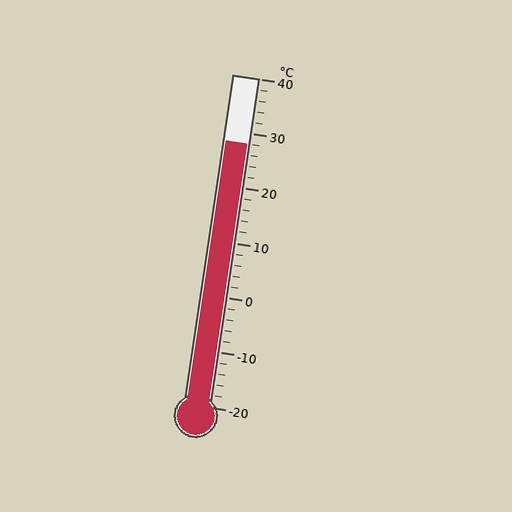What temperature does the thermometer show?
The thermometer shows approximately 28°C.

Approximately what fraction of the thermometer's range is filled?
The thermometer is filled to approximately 80% of its range.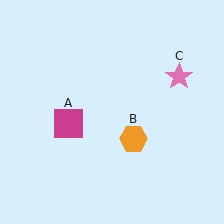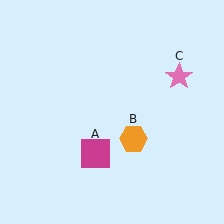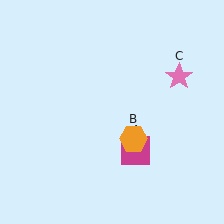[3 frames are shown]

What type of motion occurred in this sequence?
The magenta square (object A) rotated counterclockwise around the center of the scene.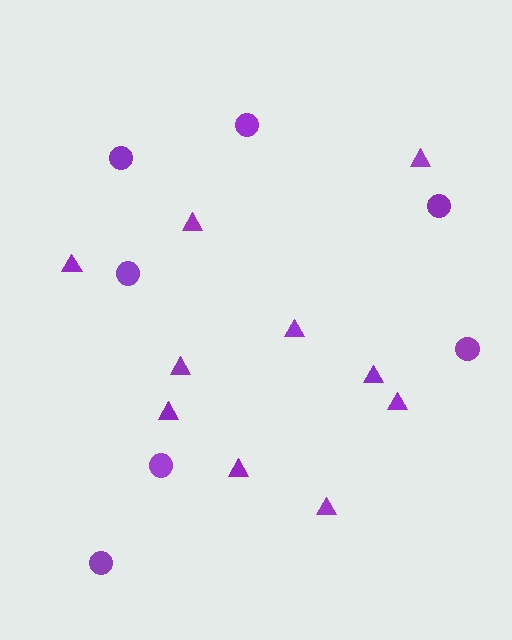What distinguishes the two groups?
There are 2 groups: one group of triangles (10) and one group of circles (7).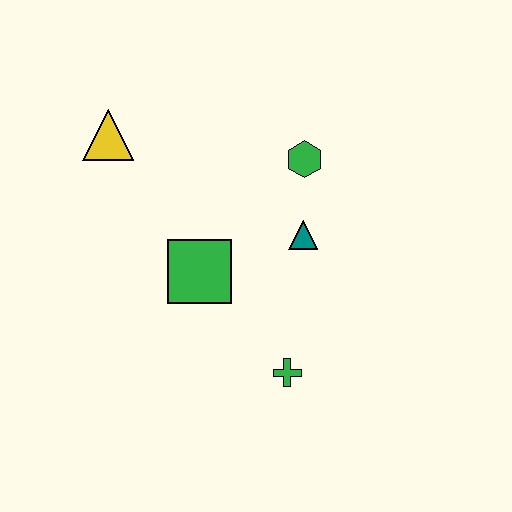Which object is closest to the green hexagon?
The teal triangle is closest to the green hexagon.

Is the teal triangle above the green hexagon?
No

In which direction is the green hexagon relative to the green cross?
The green hexagon is above the green cross.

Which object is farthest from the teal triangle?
The yellow triangle is farthest from the teal triangle.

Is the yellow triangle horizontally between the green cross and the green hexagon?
No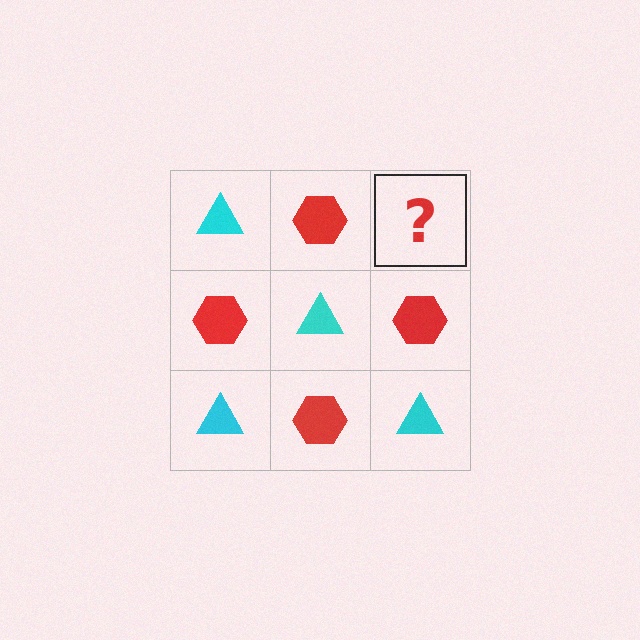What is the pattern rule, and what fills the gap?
The rule is that it alternates cyan triangle and red hexagon in a checkerboard pattern. The gap should be filled with a cyan triangle.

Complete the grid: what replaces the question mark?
The question mark should be replaced with a cyan triangle.